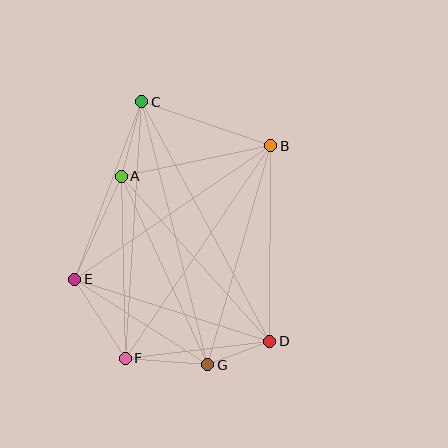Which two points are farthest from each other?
Points C and D are farthest from each other.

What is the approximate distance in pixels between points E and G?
The distance between E and G is approximately 158 pixels.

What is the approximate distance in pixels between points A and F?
The distance between A and F is approximately 182 pixels.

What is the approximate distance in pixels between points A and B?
The distance between A and B is approximately 152 pixels.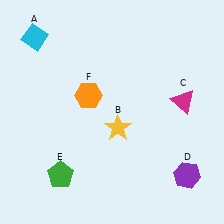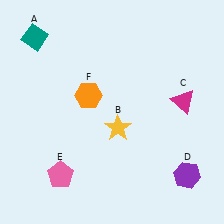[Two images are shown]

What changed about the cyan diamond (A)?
In Image 1, A is cyan. In Image 2, it changed to teal.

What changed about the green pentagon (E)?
In Image 1, E is green. In Image 2, it changed to pink.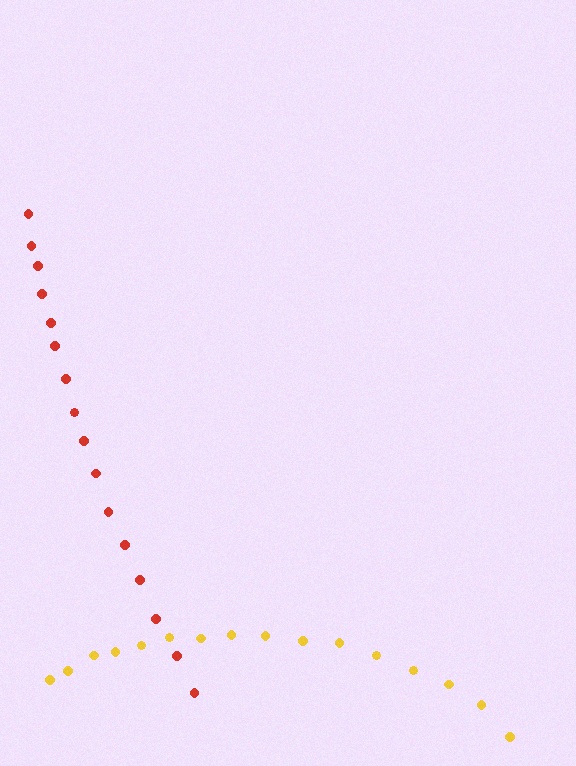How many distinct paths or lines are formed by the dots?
There are 2 distinct paths.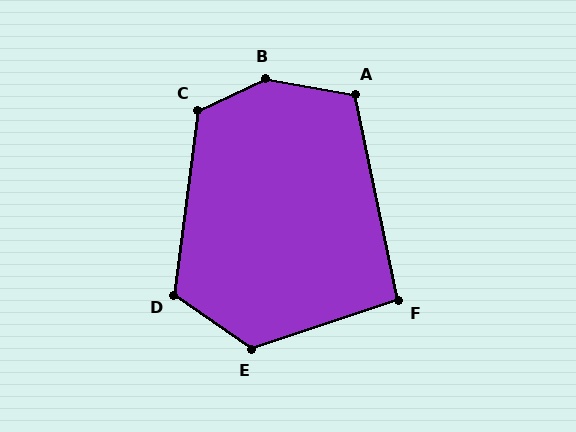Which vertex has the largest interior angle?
B, at approximately 145 degrees.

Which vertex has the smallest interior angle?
F, at approximately 97 degrees.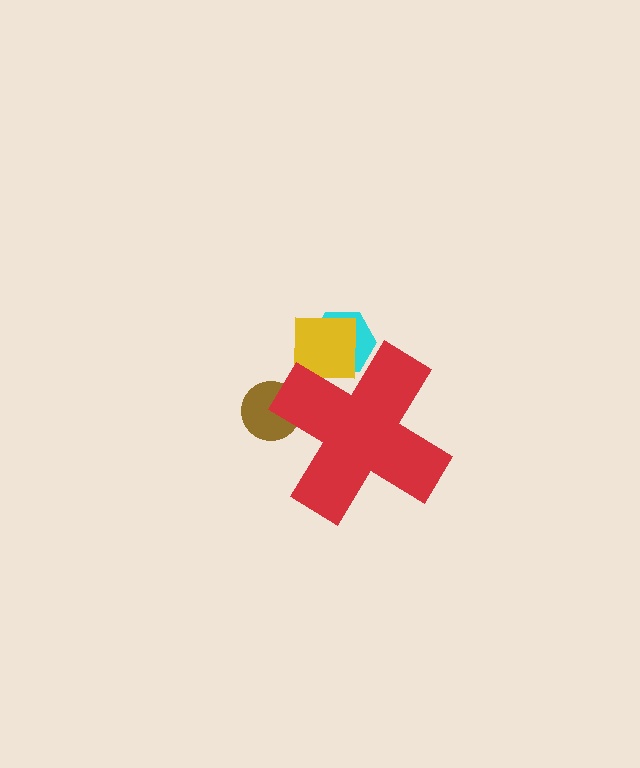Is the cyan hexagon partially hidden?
Yes, the cyan hexagon is partially hidden behind the red cross.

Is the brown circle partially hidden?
Yes, the brown circle is partially hidden behind the red cross.